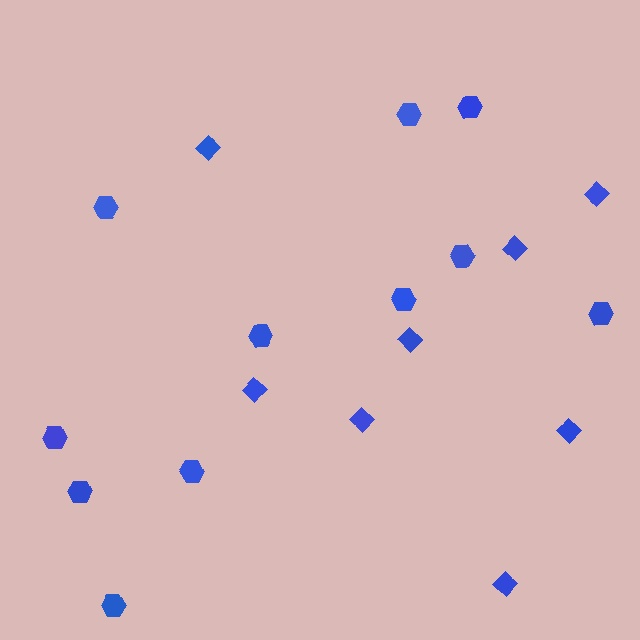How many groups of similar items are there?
There are 2 groups: one group of hexagons (11) and one group of diamonds (8).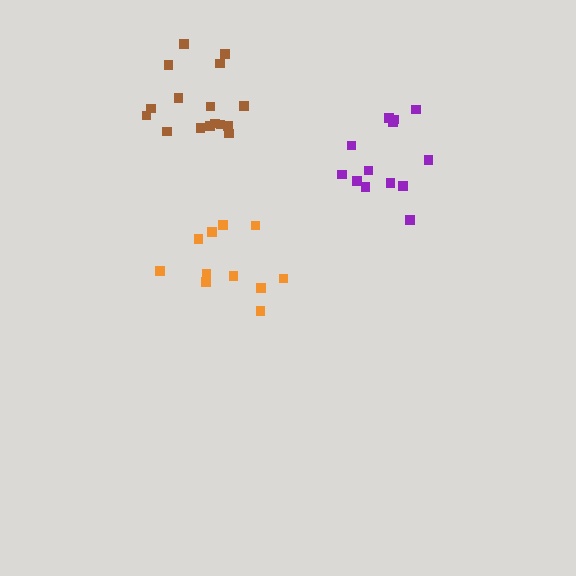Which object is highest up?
The brown cluster is topmost.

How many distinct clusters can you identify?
There are 3 distinct clusters.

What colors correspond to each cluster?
The clusters are colored: brown, orange, purple.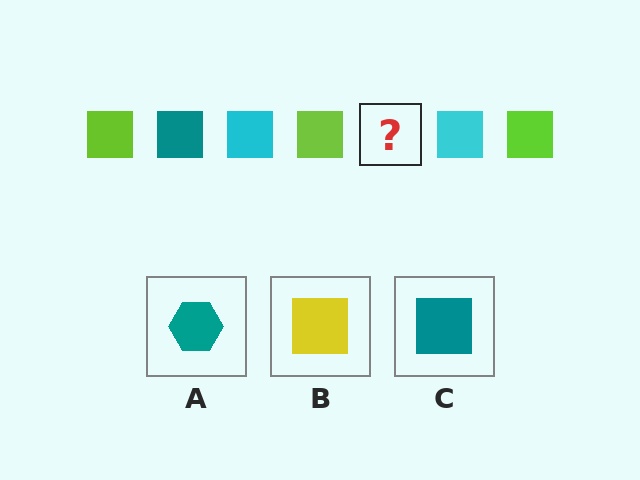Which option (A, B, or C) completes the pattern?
C.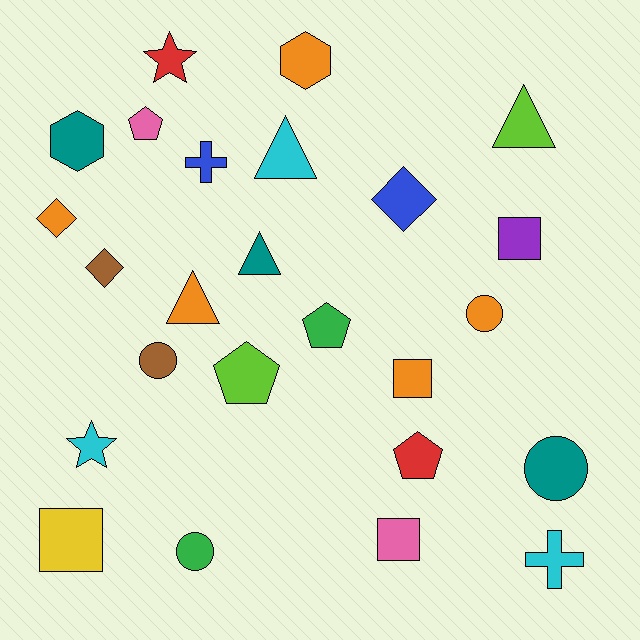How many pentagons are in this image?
There are 4 pentagons.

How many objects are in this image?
There are 25 objects.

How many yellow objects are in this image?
There is 1 yellow object.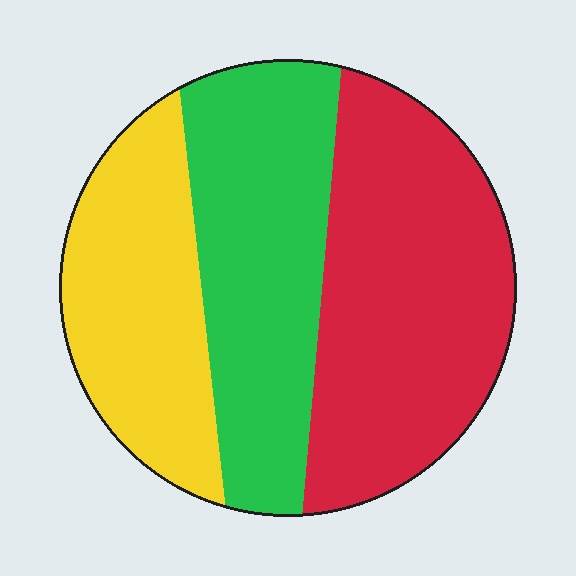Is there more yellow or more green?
Green.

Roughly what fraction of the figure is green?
Green takes up about one third (1/3) of the figure.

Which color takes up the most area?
Red, at roughly 40%.